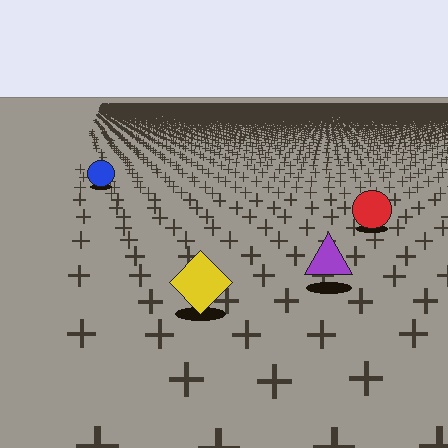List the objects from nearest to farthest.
From nearest to farthest: the yellow diamond, the purple triangle, the red circle, the blue circle.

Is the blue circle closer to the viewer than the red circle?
No. The red circle is closer — you can tell from the texture gradient: the ground texture is coarser near it.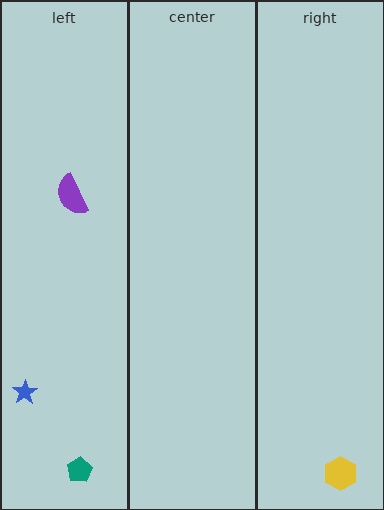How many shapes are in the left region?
3.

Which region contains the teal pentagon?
The left region.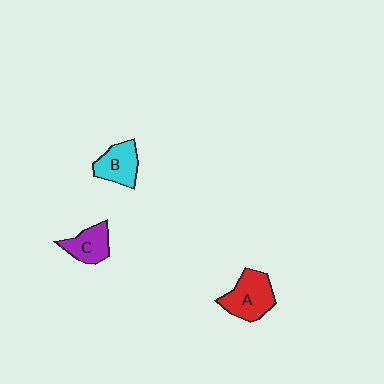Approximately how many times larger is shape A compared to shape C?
Approximately 1.4 times.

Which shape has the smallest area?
Shape C (purple).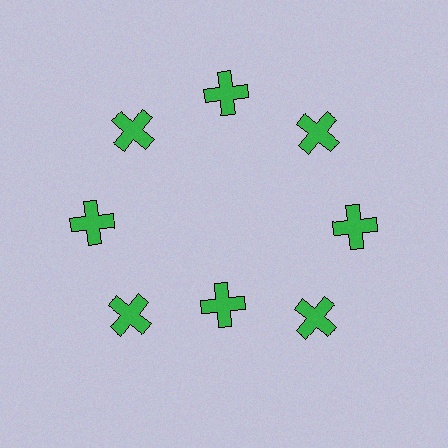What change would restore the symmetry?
The symmetry would be restored by moving it outward, back onto the ring so that all 8 crosses sit at equal angles and equal distance from the center.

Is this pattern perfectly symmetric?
No. The 8 green crosses are arranged in a ring, but one element near the 6 o'clock position is pulled inward toward the center, breaking the 8-fold rotational symmetry.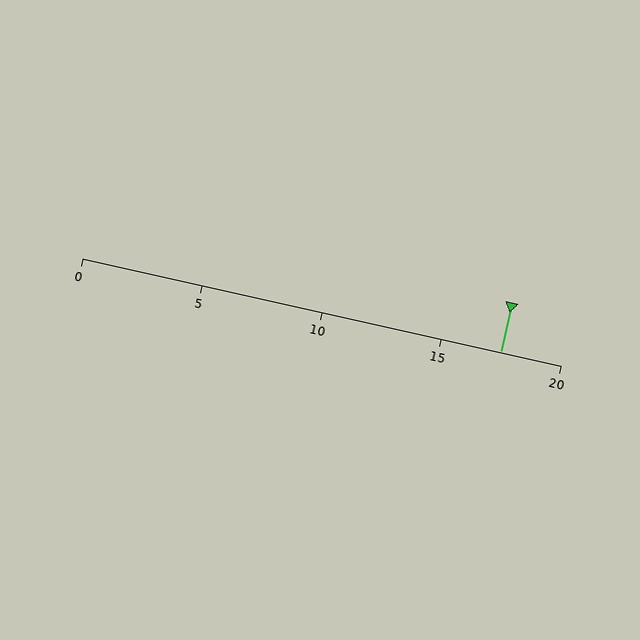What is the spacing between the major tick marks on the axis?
The major ticks are spaced 5 apart.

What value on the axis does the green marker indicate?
The marker indicates approximately 17.5.